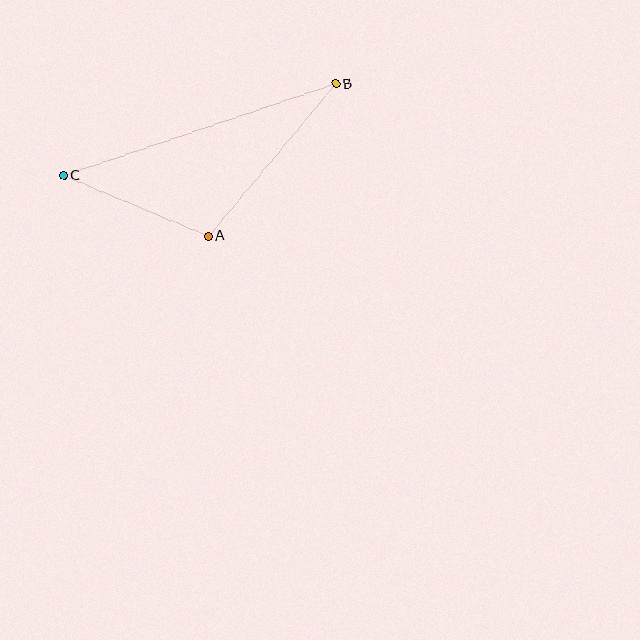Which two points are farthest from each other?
Points B and C are farthest from each other.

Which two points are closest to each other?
Points A and C are closest to each other.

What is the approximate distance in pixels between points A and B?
The distance between A and B is approximately 198 pixels.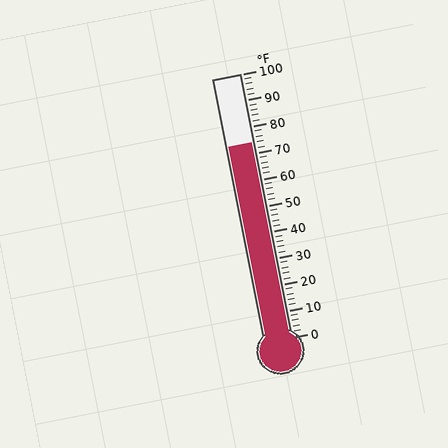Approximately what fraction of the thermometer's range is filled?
The thermometer is filled to approximately 75% of its range.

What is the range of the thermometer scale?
The thermometer scale ranges from 0°F to 100°F.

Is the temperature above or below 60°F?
The temperature is above 60°F.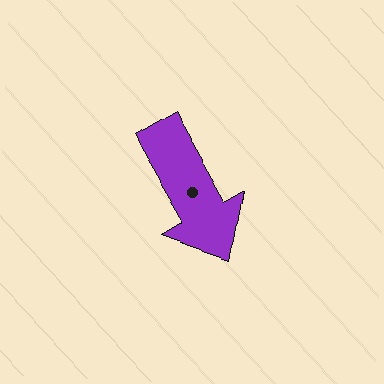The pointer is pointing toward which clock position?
Roughly 5 o'clock.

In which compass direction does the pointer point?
Southeast.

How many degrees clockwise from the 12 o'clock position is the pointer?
Approximately 150 degrees.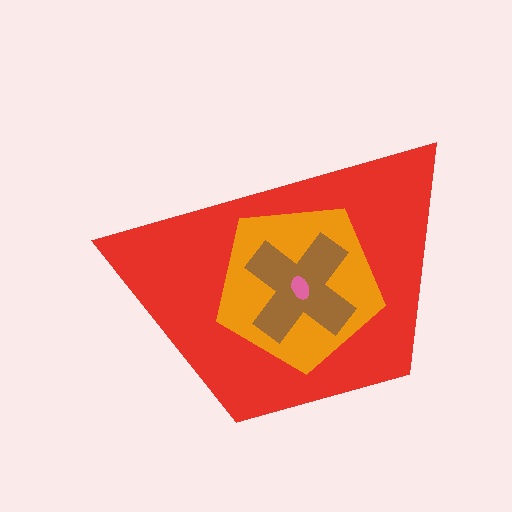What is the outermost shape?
The red trapezoid.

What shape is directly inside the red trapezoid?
The orange pentagon.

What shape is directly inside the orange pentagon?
The brown cross.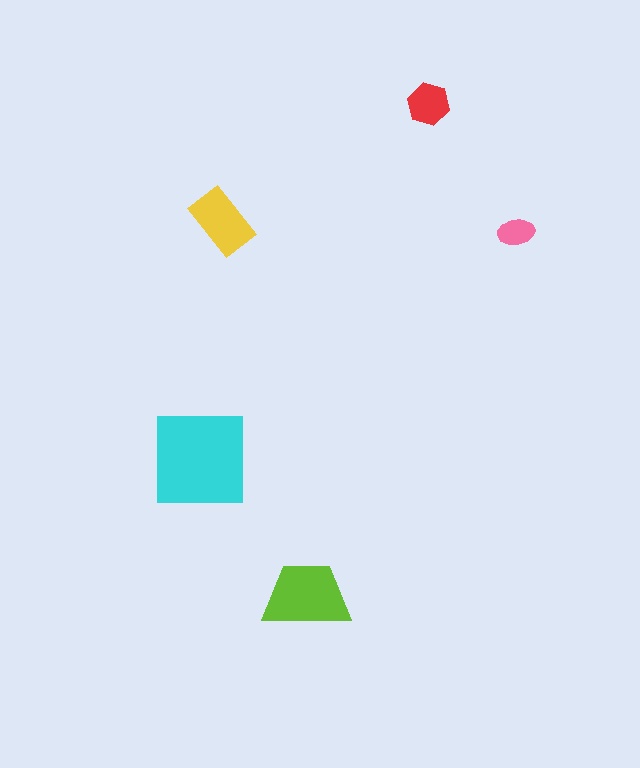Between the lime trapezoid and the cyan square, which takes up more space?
The cyan square.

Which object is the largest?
The cyan square.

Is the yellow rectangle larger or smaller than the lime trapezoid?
Smaller.